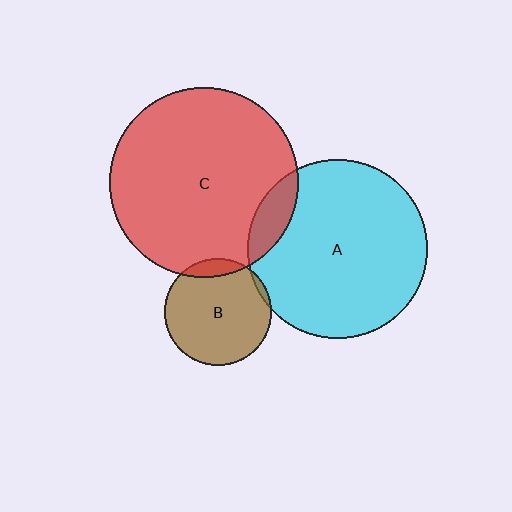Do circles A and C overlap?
Yes.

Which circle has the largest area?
Circle C (red).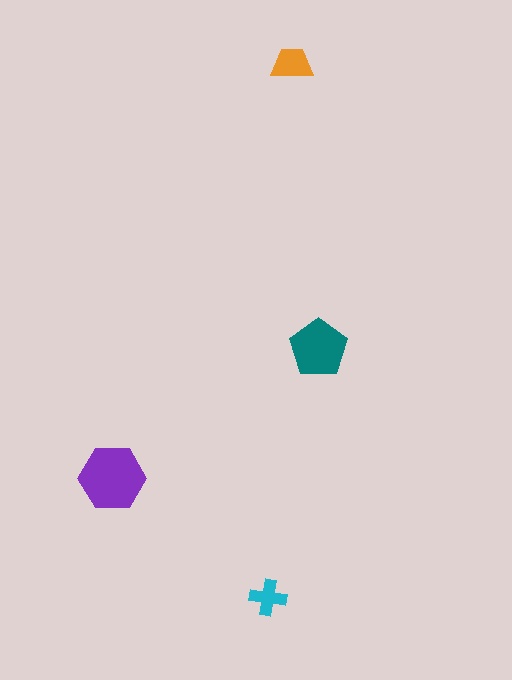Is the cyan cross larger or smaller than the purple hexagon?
Smaller.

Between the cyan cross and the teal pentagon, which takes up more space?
The teal pentagon.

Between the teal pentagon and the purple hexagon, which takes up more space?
The purple hexagon.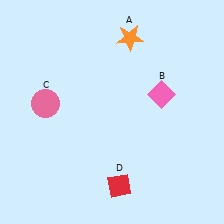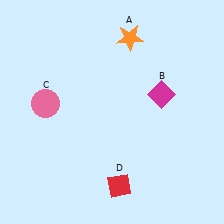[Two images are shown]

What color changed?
The diamond (B) changed from pink in Image 1 to magenta in Image 2.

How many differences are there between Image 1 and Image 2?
There is 1 difference between the two images.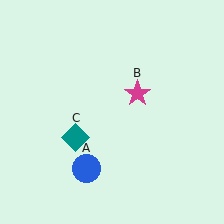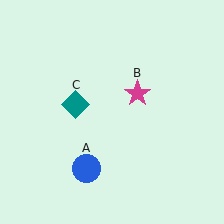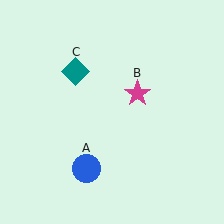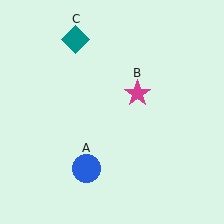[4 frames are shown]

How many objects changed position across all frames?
1 object changed position: teal diamond (object C).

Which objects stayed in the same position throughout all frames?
Blue circle (object A) and magenta star (object B) remained stationary.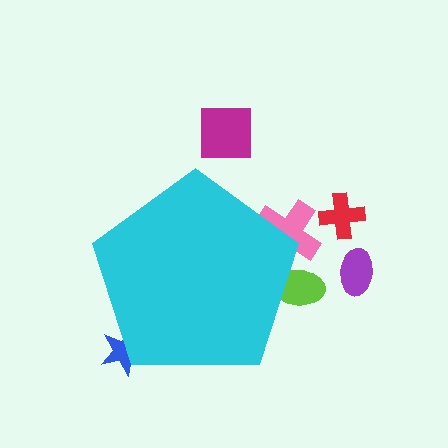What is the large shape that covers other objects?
A cyan pentagon.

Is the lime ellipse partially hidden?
Yes, the lime ellipse is partially hidden behind the cyan pentagon.